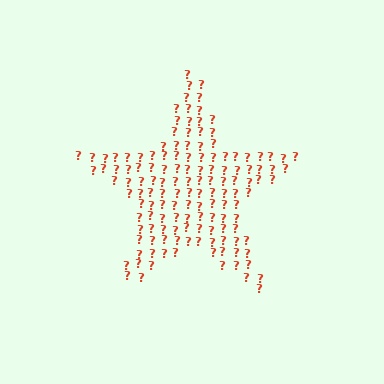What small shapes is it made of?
It is made of small question marks.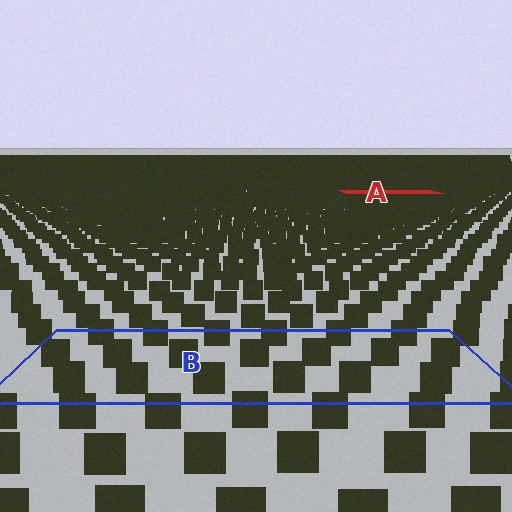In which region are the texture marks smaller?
The texture marks are smaller in region A, because it is farther away.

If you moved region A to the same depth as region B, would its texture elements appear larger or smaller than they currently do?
They would appear larger. At a closer depth, the same texture elements are projected at a bigger on-screen size.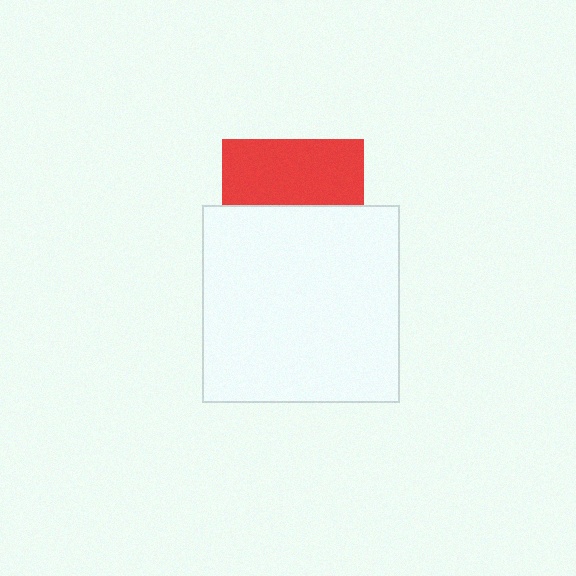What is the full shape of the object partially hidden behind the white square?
The partially hidden object is a red square.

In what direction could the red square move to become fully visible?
The red square could move up. That would shift it out from behind the white square entirely.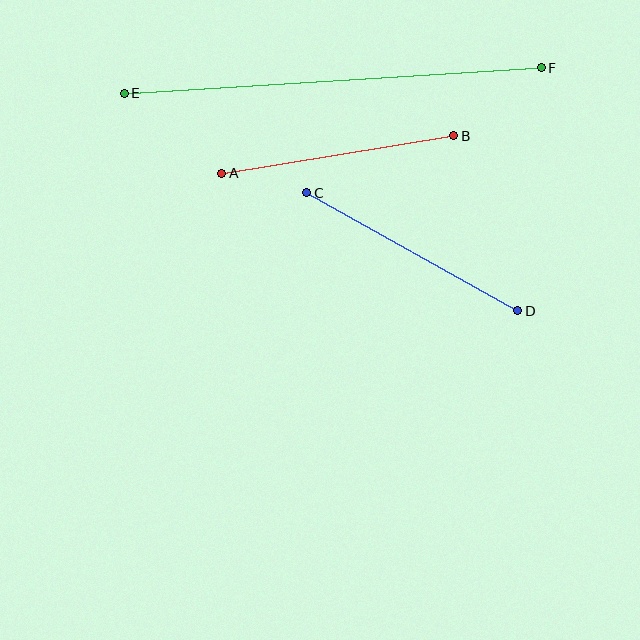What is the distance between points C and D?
The distance is approximately 242 pixels.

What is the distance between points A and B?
The distance is approximately 235 pixels.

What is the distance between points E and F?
The distance is approximately 418 pixels.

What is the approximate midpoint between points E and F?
The midpoint is at approximately (333, 80) pixels.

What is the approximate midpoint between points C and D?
The midpoint is at approximately (412, 252) pixels.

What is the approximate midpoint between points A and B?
The midpoint is at approximately (338, 155) pixels.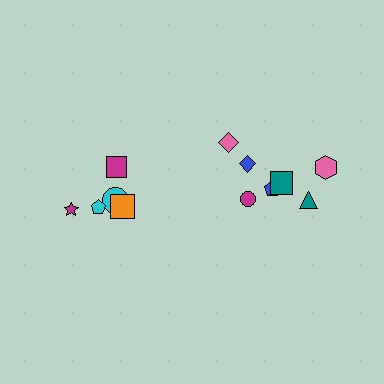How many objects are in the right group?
There are 8 objects.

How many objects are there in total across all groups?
There are 13 objects.